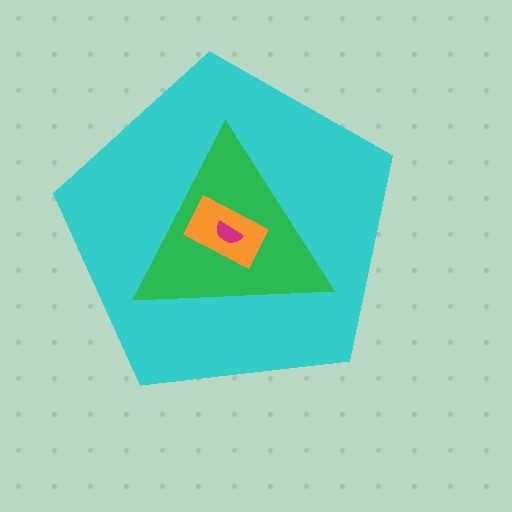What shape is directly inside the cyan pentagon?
The green triangle.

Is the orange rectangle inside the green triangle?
Yes.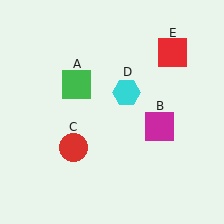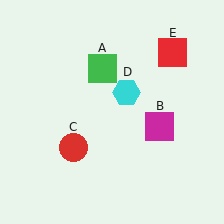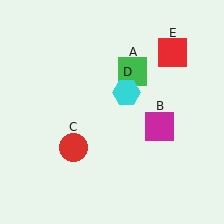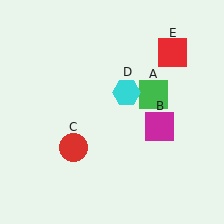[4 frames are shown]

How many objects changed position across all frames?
1 object changed position: green square (object A).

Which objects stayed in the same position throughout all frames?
Magenta square (object B) and red circle (object C) and cyan hexagon (object D) and red square (object E) remained stationary.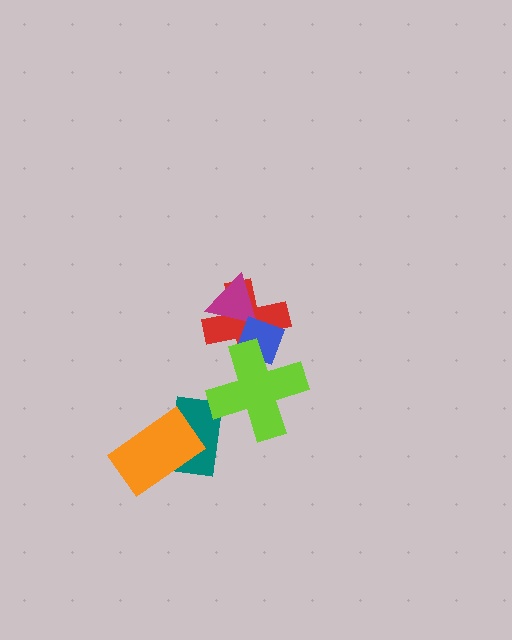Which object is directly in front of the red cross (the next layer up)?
The magenta triangle is directly in front of the red cross.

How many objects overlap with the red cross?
3 objects overlap with the red cross.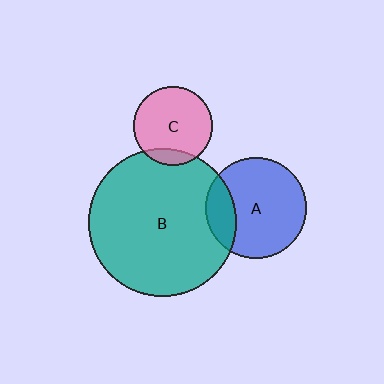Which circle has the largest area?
Circle B (teal).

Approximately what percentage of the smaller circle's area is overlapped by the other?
Approximately 20%.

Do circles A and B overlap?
Yes.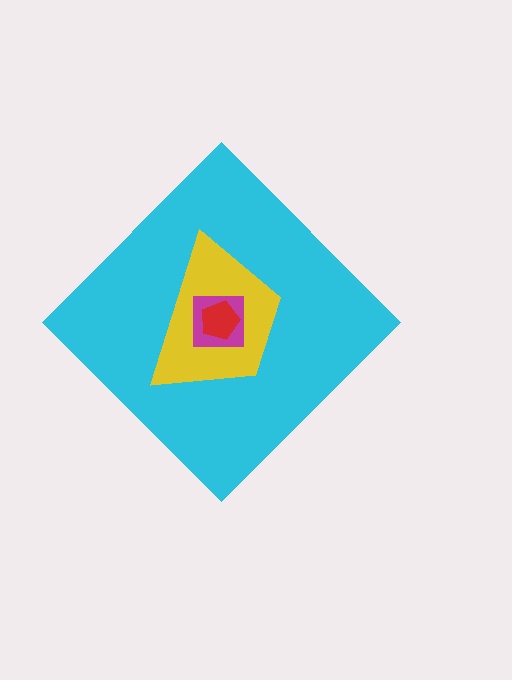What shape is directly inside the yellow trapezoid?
The magenta square.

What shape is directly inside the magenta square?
The red pentagon.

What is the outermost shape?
The cyan diamond.